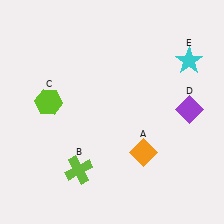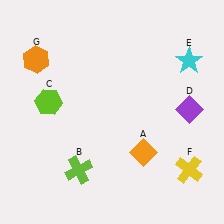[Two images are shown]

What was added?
A yellow cross (F), an orange hexagon (G) were added in Image 2.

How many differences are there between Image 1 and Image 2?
There are 2 differences between the two images.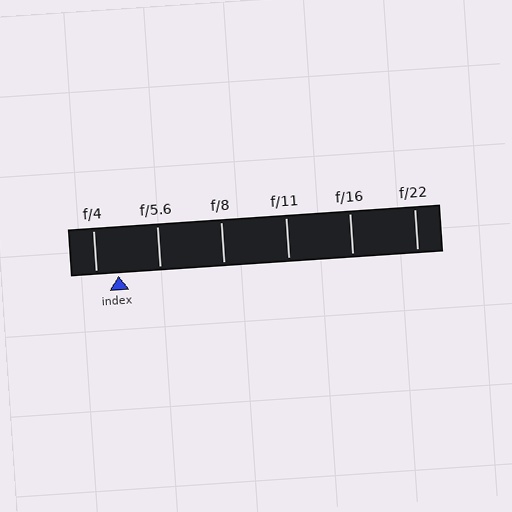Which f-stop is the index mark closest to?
The index mark is closest to f/4.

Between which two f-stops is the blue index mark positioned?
The index mark is between f/4 and f/5.6.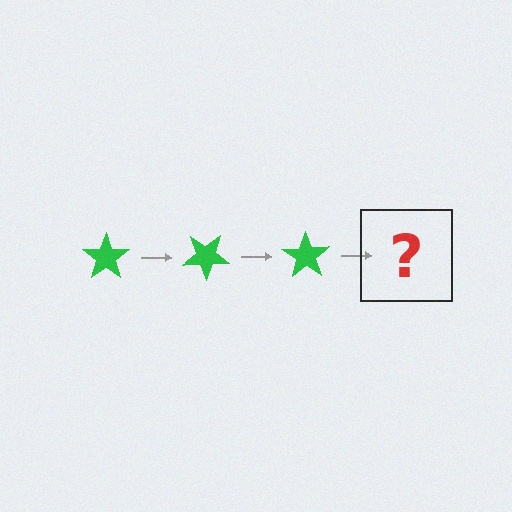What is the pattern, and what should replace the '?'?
The pattern is that the star rotates 35 degrees each step. The '?' should be a green star rotated 105 degrees.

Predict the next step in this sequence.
The next step is a green star rotated 105 degrees.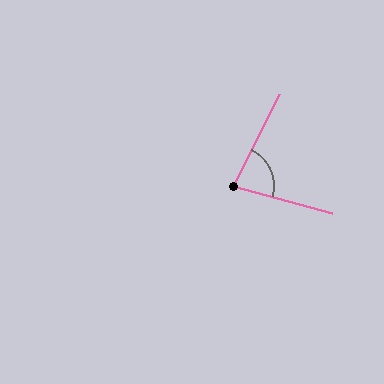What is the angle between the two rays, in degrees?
Approximately 79 degrees.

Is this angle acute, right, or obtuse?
It is acute.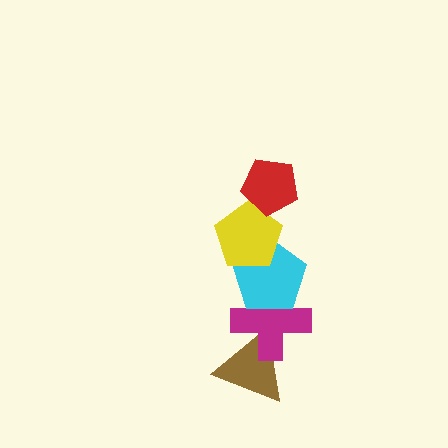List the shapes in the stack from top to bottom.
From top to bottom: the red pentagon, the yellow pentagon, the cyan pentagon, the magenta cross, the brown triangle.